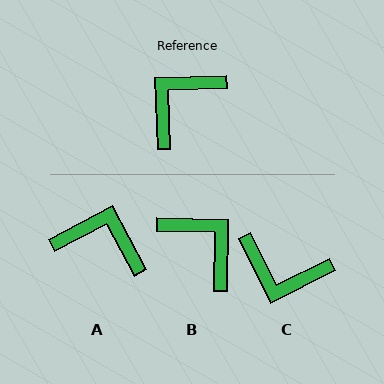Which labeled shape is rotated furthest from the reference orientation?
C, about 115 degrees away.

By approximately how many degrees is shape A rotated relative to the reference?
Approximately 64 degrees clockwise.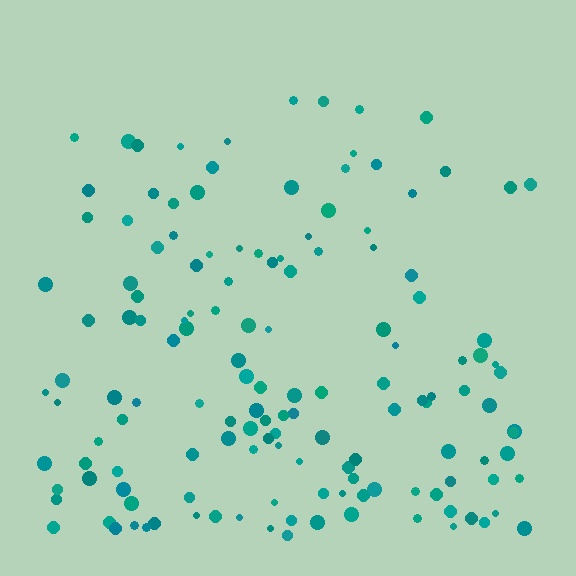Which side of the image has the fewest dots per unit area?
The top.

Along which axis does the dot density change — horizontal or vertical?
Vertical.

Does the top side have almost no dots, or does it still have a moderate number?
Still a moderate number, just noticeably fewer than the bottom.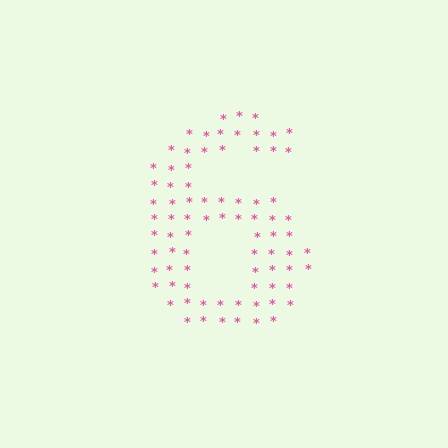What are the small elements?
The small elements are asterisks.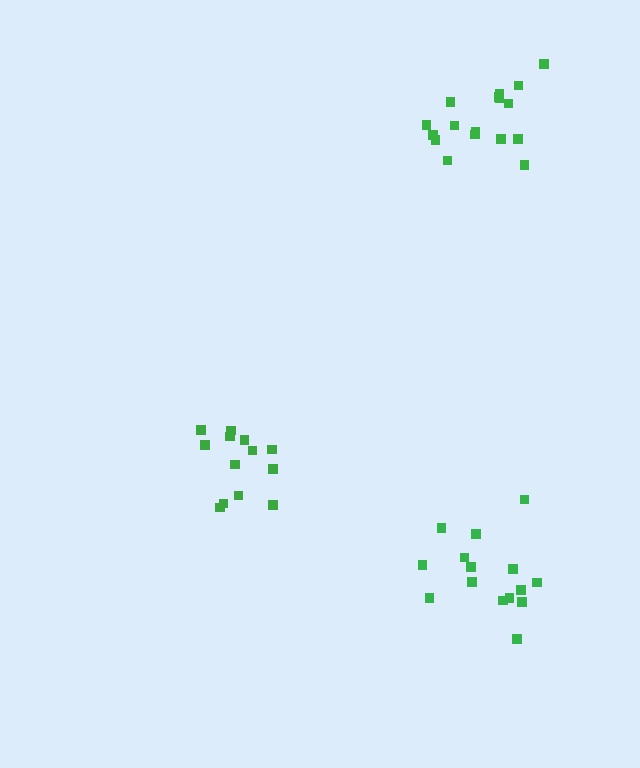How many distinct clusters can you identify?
There are 3 distinct clusters.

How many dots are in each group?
Group 1: 13 dots, Group 2: 15 dots, Group 3: 17 dots (45 total).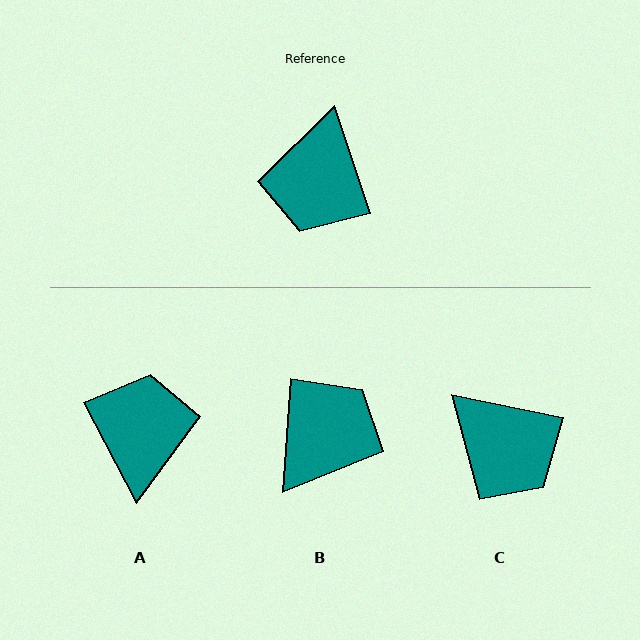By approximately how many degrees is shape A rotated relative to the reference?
Approximately 171 degrees clockwise.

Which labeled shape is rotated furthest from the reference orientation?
A, about 171 degrees away.